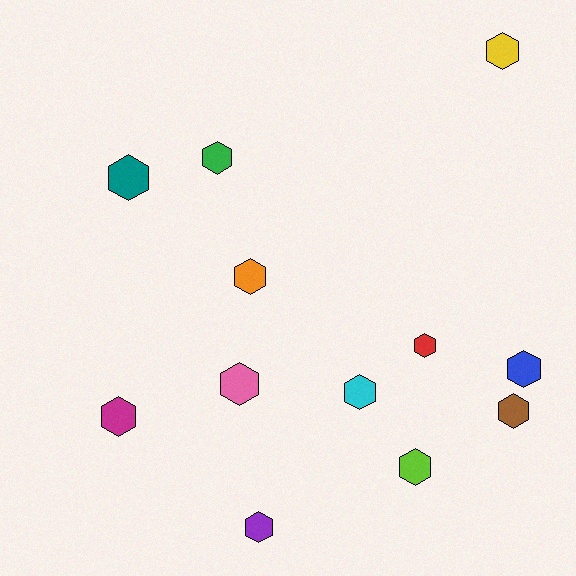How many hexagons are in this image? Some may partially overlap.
There are 12 hexagons.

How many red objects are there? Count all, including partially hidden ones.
There is 1 red object.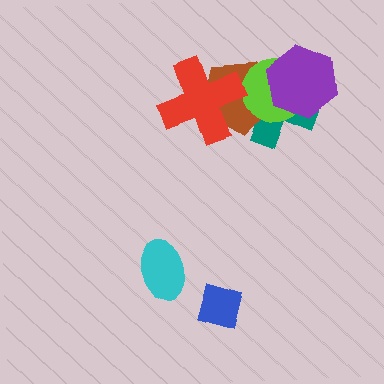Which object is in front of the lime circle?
The purple hexagon is in front of the lime circle.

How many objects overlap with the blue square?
0 objects overlap with the blue square.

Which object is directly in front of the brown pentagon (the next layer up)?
The lime circle is directly in front of the brown pentagon.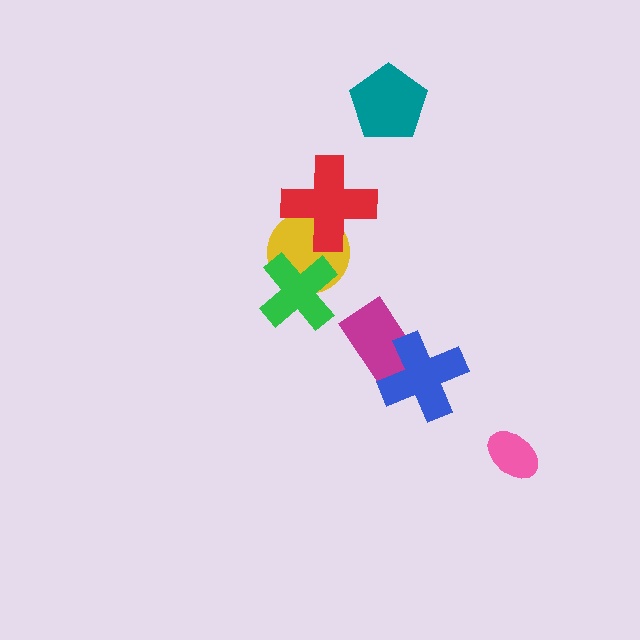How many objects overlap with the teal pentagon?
0 objects overlap with the teal pentagon.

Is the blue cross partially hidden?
No, no other shape covers it.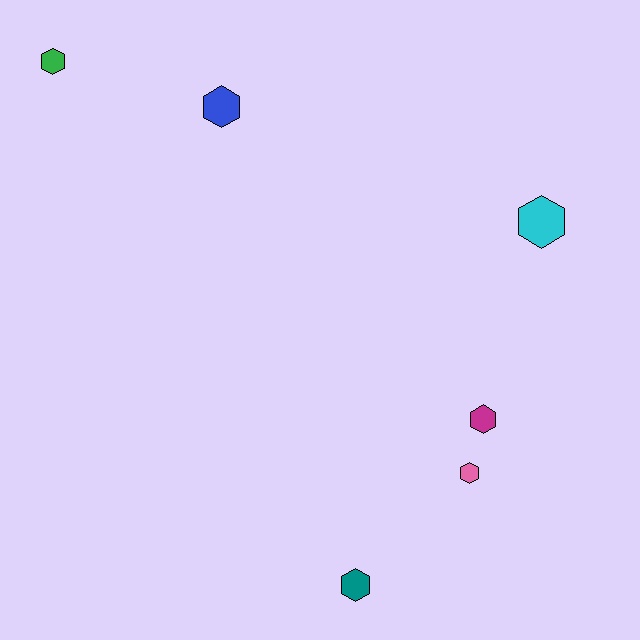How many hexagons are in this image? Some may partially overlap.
There are 6 hexagons.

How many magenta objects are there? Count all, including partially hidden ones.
There is 1 magenta object.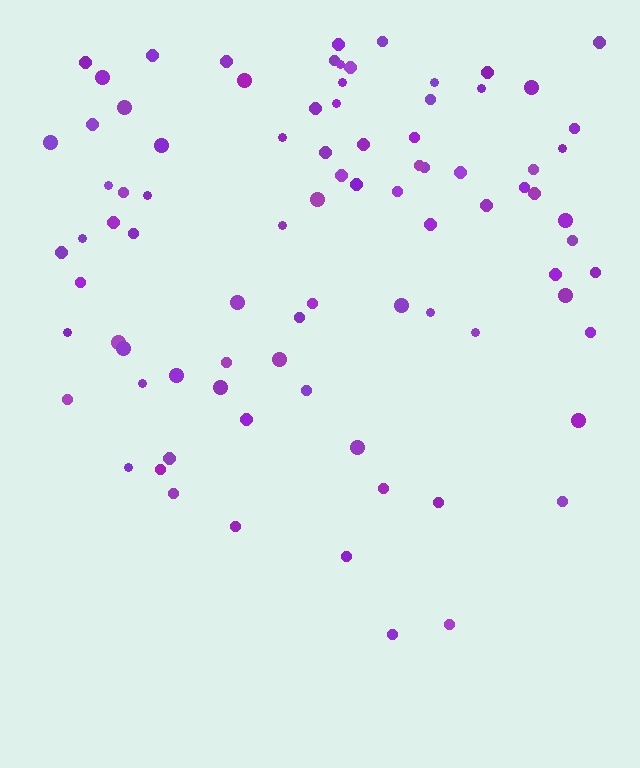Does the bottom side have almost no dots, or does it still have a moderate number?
Still a moderate number, just noticeably fewer than the top.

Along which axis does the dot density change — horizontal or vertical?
Vertical.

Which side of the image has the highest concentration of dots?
The top.